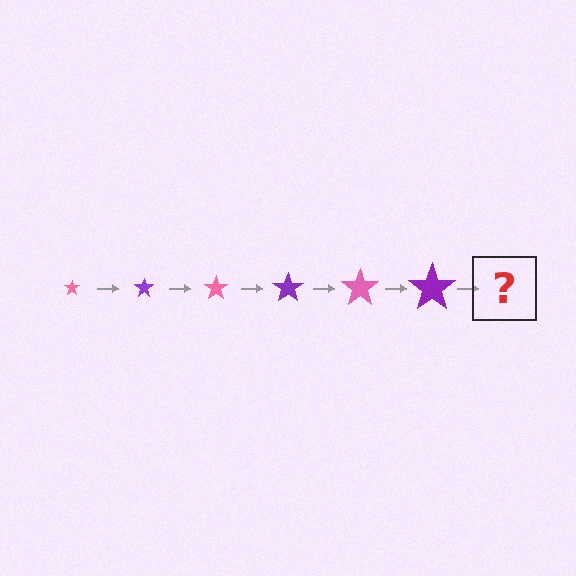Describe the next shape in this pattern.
It should be a pink star, larger than the previous one.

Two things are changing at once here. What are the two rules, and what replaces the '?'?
The two rules are that the star grows larger each step and the color cycles through pink and purple. The '?' should be a pink star, larger than the previous one.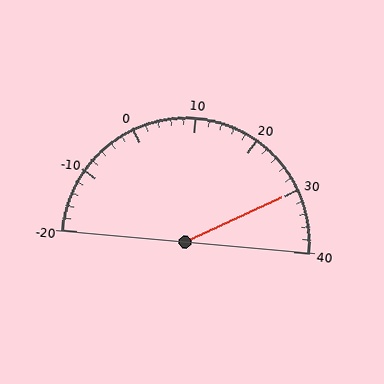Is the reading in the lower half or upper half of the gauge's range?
The reading is in the upper half of the range (-20 to 40).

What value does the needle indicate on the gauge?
The needle indicates approximately 30.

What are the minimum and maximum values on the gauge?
The gauge ranges from -20 to 40.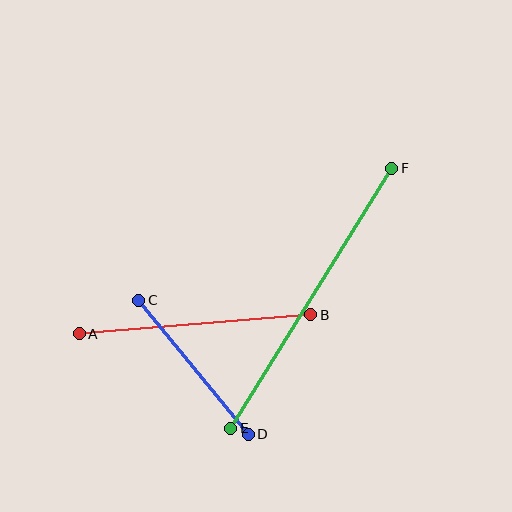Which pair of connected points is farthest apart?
Points E and F are farthest apart.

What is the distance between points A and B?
The distance is approximately 232 pixels.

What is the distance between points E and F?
The distance is approximately 305 pixels.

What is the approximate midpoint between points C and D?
The midpoint is at approximately (193, 367) pixels.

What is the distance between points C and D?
The distance is approximately 173 pixels.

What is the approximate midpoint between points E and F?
The midpoint is at approximately (311, 298) pixels.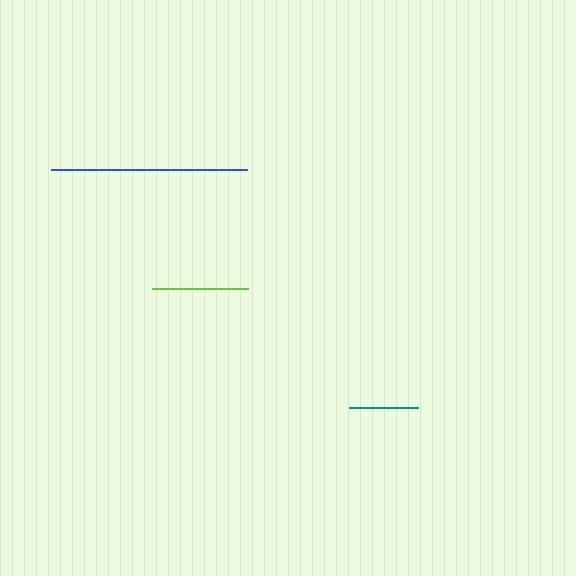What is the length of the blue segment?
The blue segment is approximately 196 pixels long.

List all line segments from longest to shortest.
From longest to shortest: blue, lime, teal.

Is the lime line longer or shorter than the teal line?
The lime line is longer than the teal line.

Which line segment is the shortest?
The teal line is the shortest at approximately 69 pixels.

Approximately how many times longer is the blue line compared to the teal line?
The blue line is approximately 2.9 times the length of the teal line.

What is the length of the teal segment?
The teal segment is approximately 69 pixels long.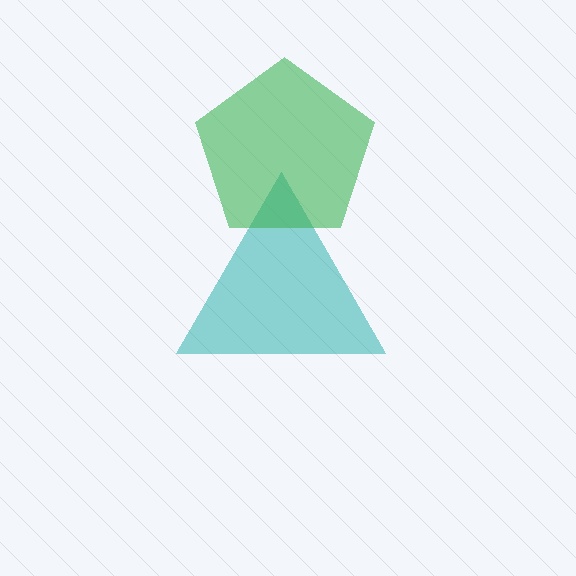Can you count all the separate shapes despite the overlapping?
Yes, there are 2 separate shapes.